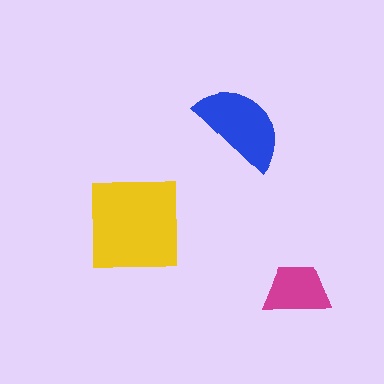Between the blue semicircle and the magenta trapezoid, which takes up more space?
The blue semicircle.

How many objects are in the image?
There are 3 objects in the image.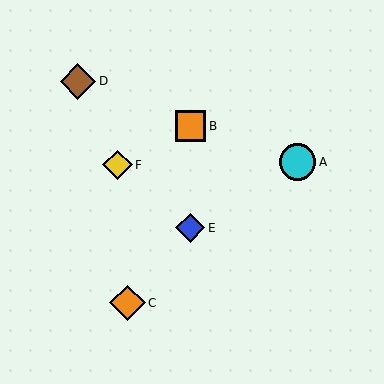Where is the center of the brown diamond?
The center of the brown diamond is at (78, 81).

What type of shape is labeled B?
Shape B is an orange square.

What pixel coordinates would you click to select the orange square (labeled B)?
Click at (190, 126) to select the orange square B.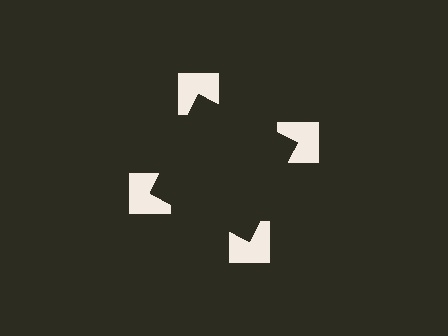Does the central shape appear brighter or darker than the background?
It typically appears slightly darker than the background, even though no actual brightness change is drawn.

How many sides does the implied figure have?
4 sides.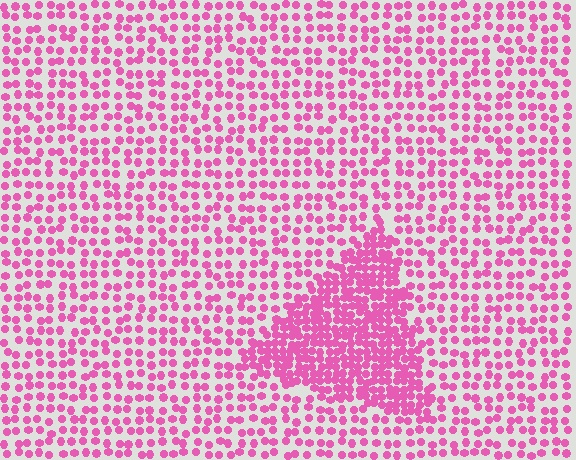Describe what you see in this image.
The image contains small pink elements arranged at two different densities. A triangle-shaped region is visible where the elements are more densely packed than the surrounding area.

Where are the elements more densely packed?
The elements are more densely packed inside the triangle boundary.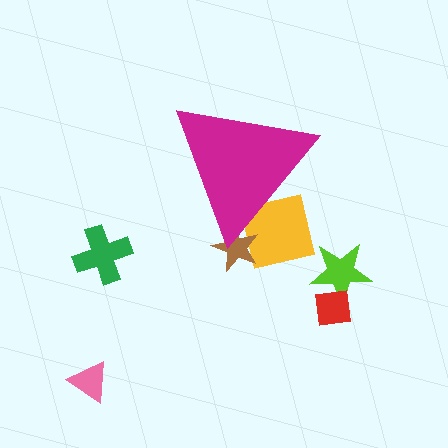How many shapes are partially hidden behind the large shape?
2 shapes are partially hidden.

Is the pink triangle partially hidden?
No, the pink triangle is fully visible.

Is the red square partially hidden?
No, the red square is fully visible.